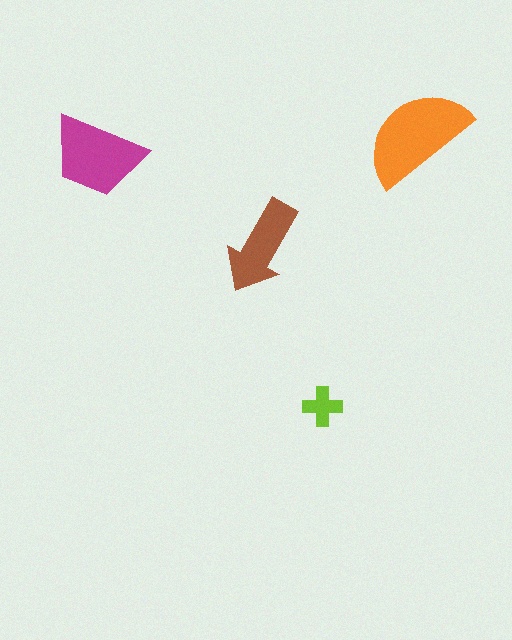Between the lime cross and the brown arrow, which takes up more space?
The brown arrow.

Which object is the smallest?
The lime cross.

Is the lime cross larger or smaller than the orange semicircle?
Smaller.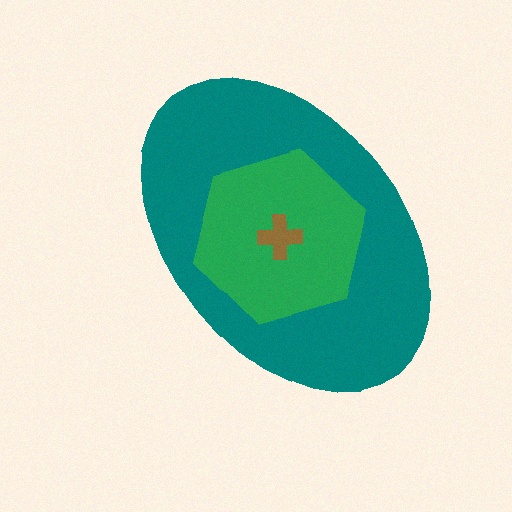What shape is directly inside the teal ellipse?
The green hexagon.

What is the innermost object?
The brown cross.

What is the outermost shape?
The teal ellipse.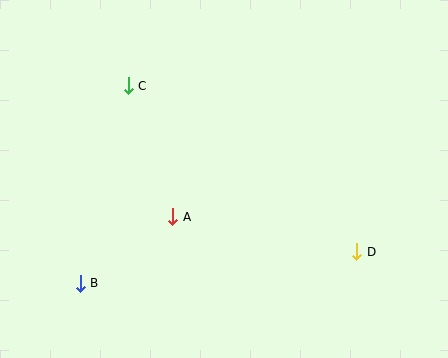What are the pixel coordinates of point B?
Point B is at (80, 283).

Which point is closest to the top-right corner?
Point D is closest to the top-right corner.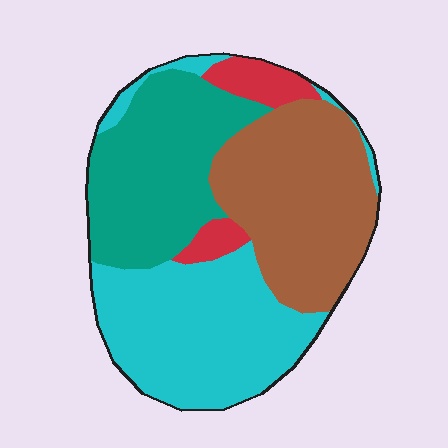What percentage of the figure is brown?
Brown takes up about one third (1/3) of the figure.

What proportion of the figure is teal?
Teal covers roughly 25% of the figure.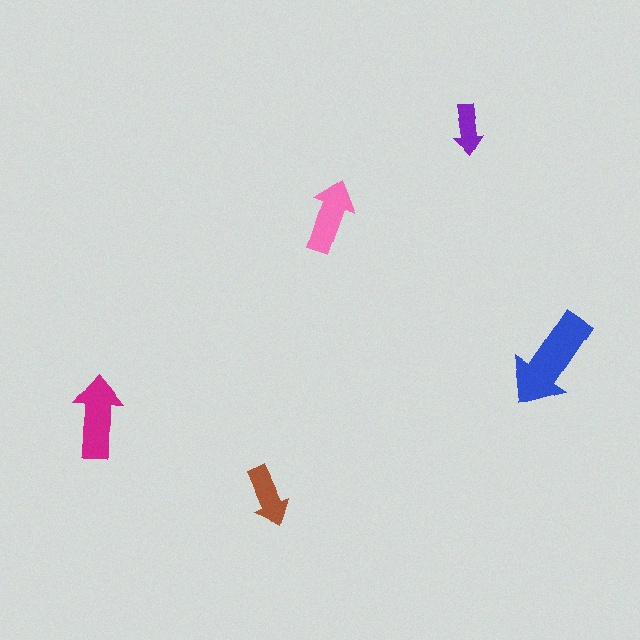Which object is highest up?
The purple arrow is topmost.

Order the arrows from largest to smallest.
the blue one, the magenta one, the pink one, the brown one, the purple one.